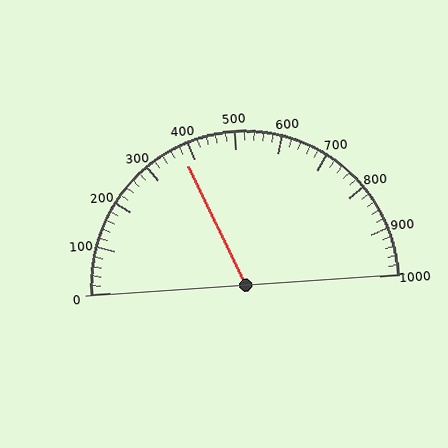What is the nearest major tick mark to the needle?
The nearest major tick mark is 400.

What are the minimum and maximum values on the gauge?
The gauge ranges from 0 to 1000.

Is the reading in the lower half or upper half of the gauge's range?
The reading is in the lower half of the range (0 to 1000).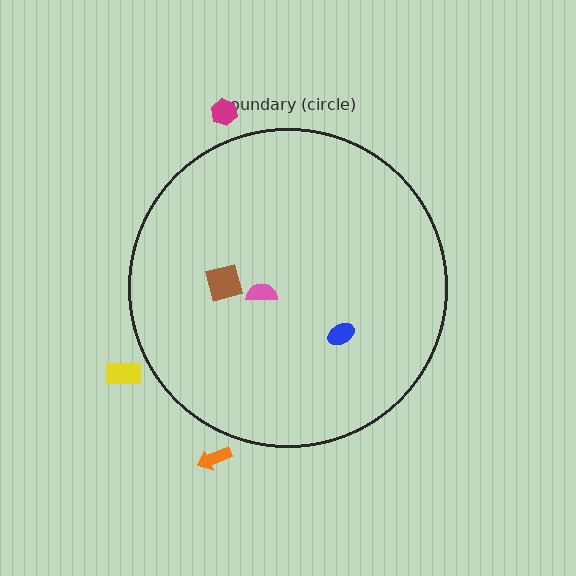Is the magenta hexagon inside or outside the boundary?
Outside.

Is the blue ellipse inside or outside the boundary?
Inside.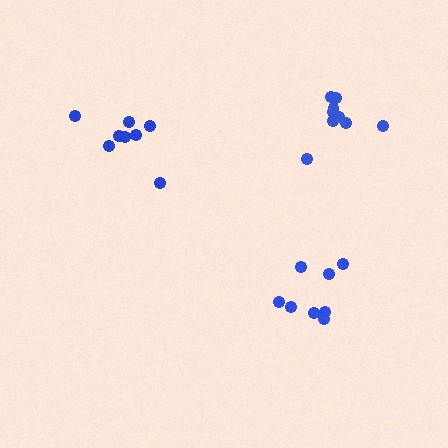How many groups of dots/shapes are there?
There are 3 groups.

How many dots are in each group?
Group 1: 9 dots, Group 2: 8 dots, Group 3: 8 dots (25 total).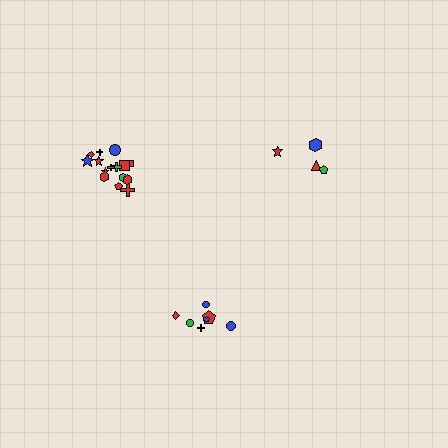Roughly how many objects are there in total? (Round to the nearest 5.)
Roughly 25 objects in total.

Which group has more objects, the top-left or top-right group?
The top-left group.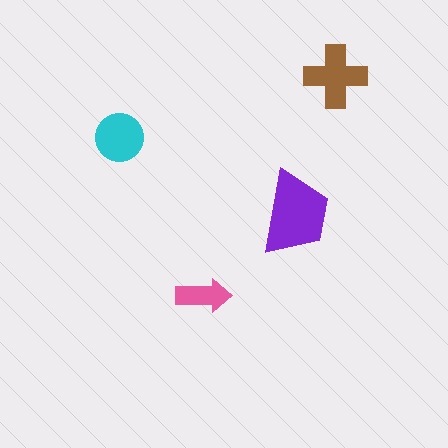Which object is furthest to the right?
The brown cross is rightmost.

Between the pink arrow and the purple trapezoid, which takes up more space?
The purple trapezoid.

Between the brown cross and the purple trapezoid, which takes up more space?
The purple trapezoid.